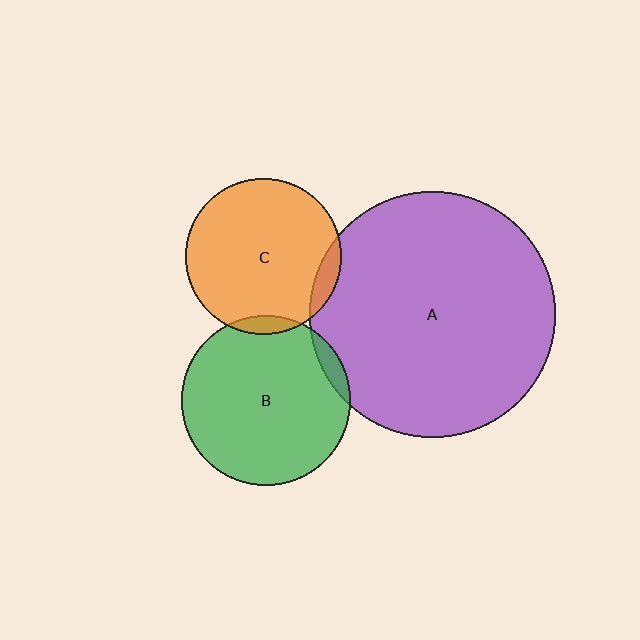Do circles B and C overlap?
Yes.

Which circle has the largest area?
Circle A (purple).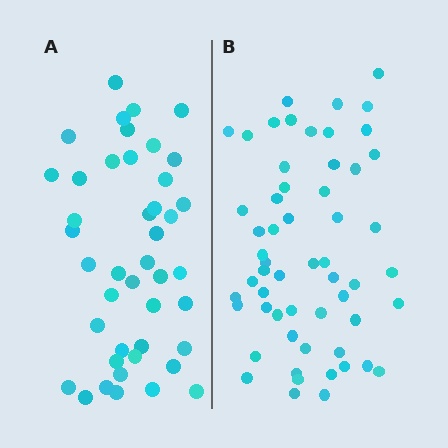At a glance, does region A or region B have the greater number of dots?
Region B (the right region) has more dots.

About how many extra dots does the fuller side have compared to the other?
Region B has approximately 15 more dots than region A.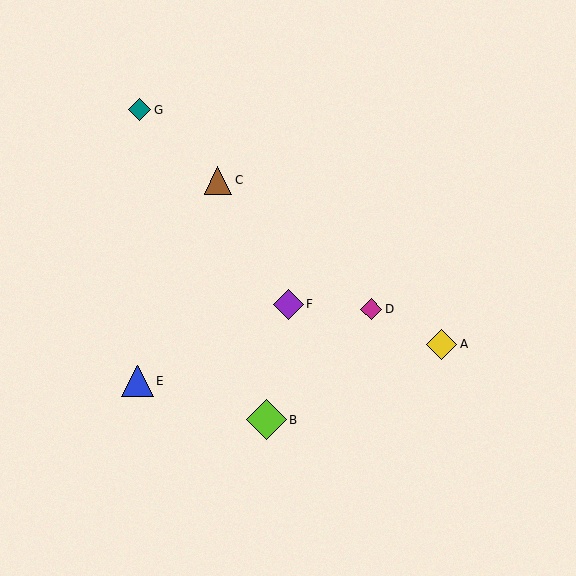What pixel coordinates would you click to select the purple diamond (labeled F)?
Click at (288, 304) to select the purple diamond F.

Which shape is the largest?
The lime diamond (labeled B) is the largest.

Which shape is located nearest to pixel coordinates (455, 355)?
The yellow diamond (labeled A) at (442, 344) is nearest to that location.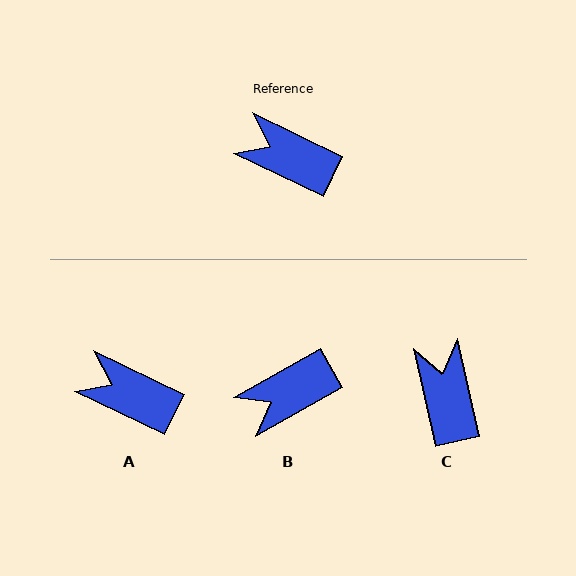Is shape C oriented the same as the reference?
No, it is off by about 52 degrees.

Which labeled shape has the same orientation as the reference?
A.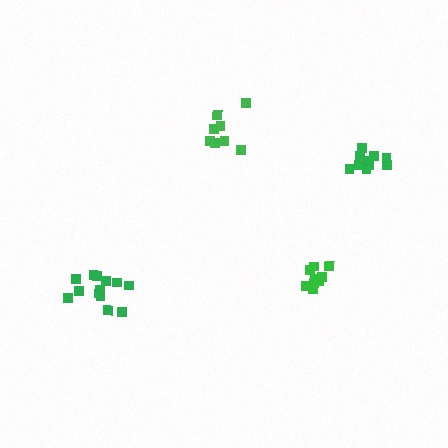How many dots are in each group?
Group 1: 10 dots, Group 2: 10 dots, Group 3: 8 dots, Group 4: 13 dots (41 total).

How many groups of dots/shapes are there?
There are 4 groups.